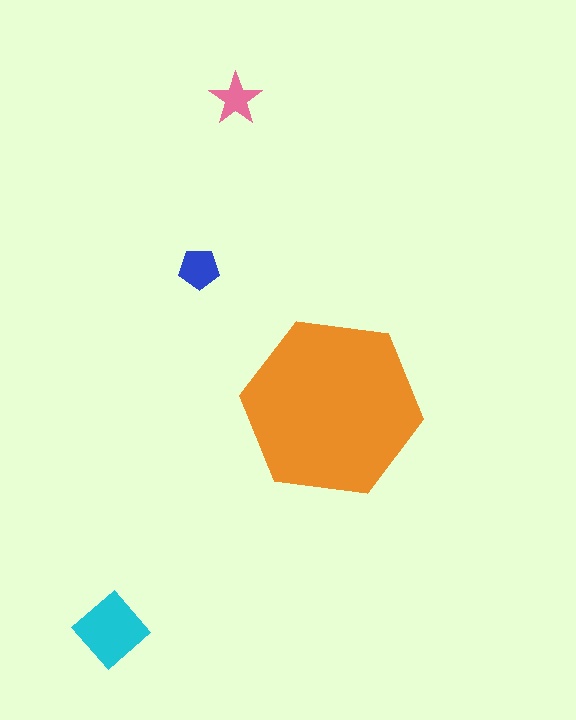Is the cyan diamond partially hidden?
No, the cyan diamond is fully visible.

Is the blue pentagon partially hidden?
No, the blue pentagon is fully visible.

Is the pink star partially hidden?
No, the pink star is fully visible.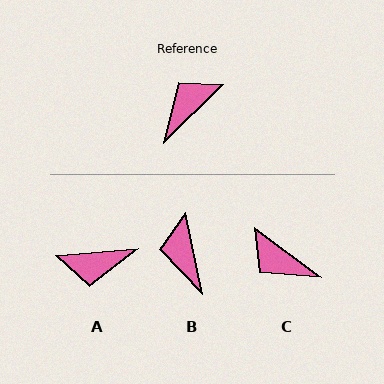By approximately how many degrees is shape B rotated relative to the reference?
Approximately 57 degrees counter-clockwise.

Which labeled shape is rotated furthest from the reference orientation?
A, about 141 degrees away.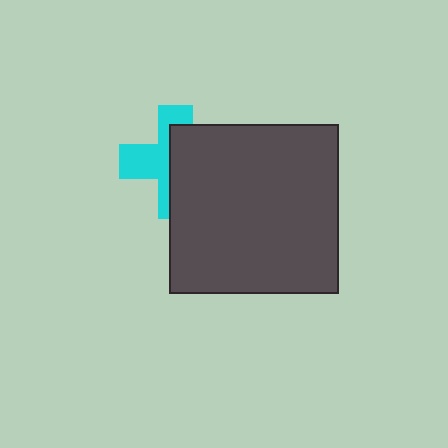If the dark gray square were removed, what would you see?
You would see the complete cyan cross.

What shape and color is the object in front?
The object in front is a dark gray square.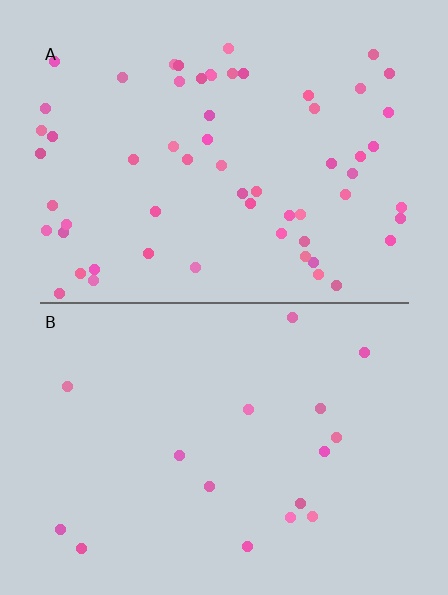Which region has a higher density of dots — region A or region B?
A (the top).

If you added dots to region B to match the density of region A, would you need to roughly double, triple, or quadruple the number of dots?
Approximately quadruple.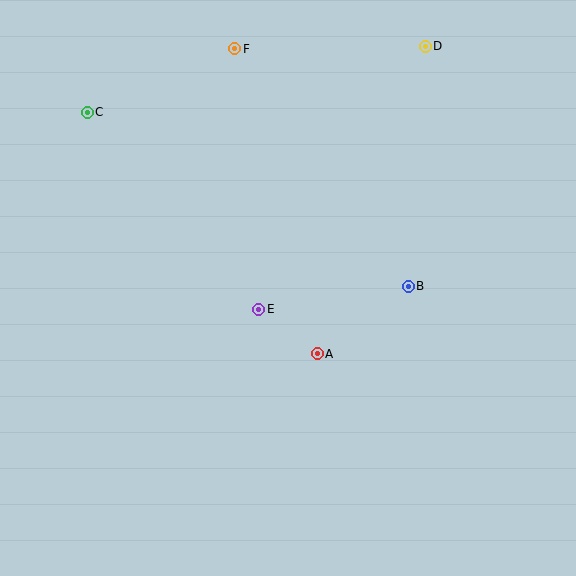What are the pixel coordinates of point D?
Point D is at (425, 46).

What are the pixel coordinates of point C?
Point C is at (87, 112).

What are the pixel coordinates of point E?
Point E is at (259, 309).